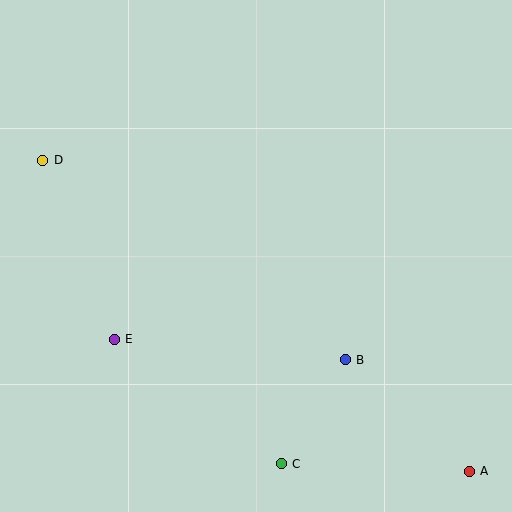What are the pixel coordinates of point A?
Point A is at (469, 471).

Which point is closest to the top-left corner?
Point D is closest to the top-left corner.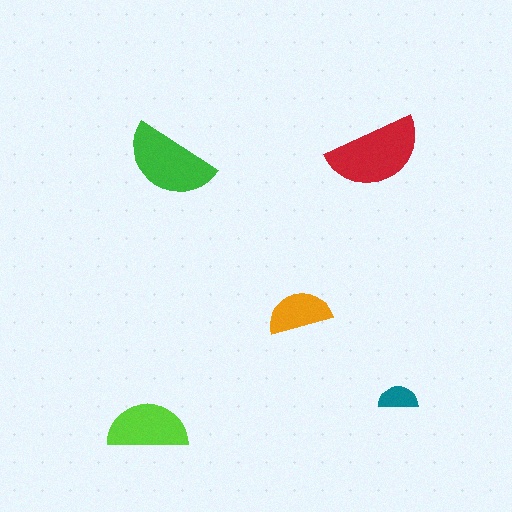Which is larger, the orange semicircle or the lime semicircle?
The lime one.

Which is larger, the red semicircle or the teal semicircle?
The red one.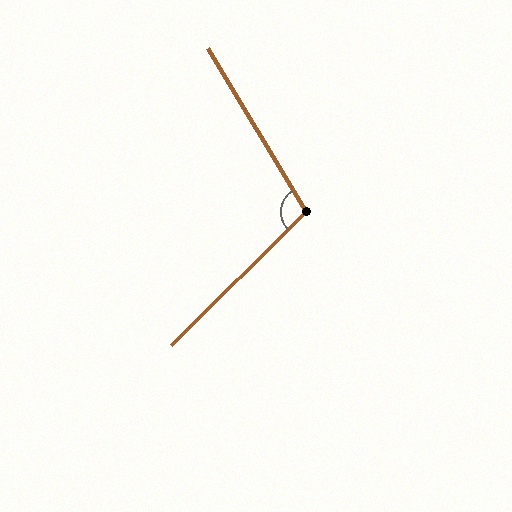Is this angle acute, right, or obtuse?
It is obtuse.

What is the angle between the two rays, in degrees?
Approximately 104 degrees.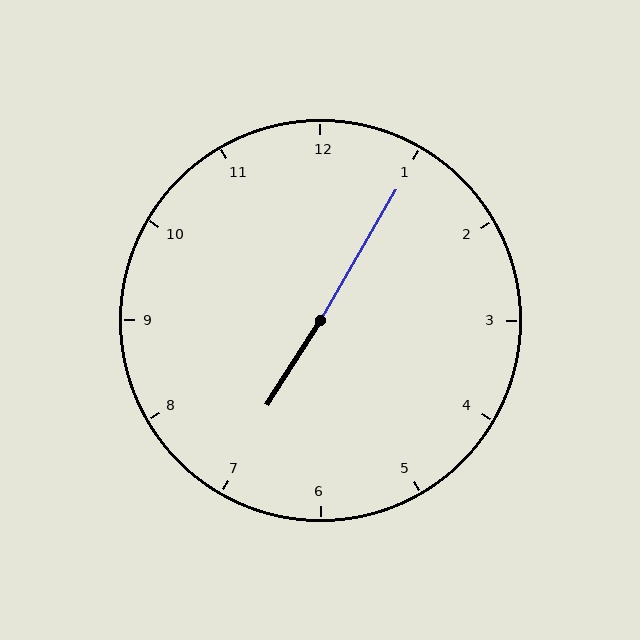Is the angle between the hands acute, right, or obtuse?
It is obtuse.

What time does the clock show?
7:05.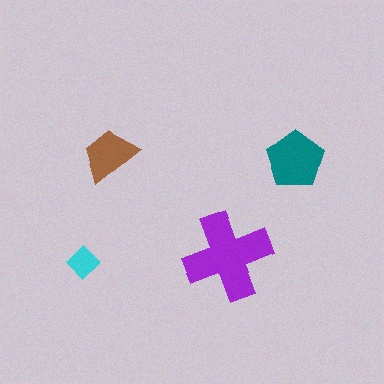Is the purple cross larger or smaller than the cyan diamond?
Larger.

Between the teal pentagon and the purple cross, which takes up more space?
The purple cross.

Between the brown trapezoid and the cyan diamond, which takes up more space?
The brown trapezoid.